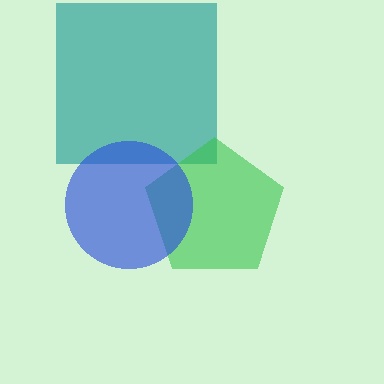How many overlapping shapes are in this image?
There are 3 overlapping shapes in the image.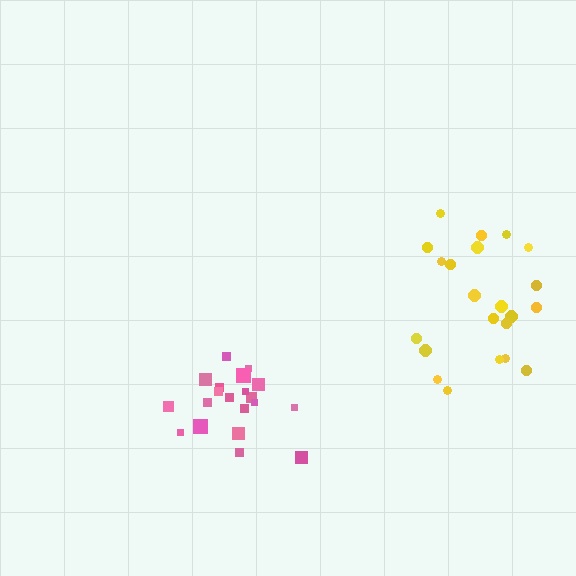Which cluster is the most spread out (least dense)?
Yellow.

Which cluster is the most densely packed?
Pink.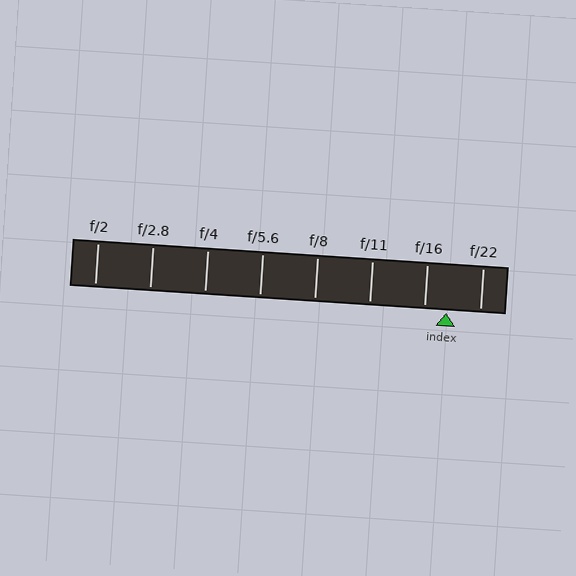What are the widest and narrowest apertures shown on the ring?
The widest aperture shown is f/2 and the narrowest is f/22.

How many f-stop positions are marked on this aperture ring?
There are 8 f-stop positions marked.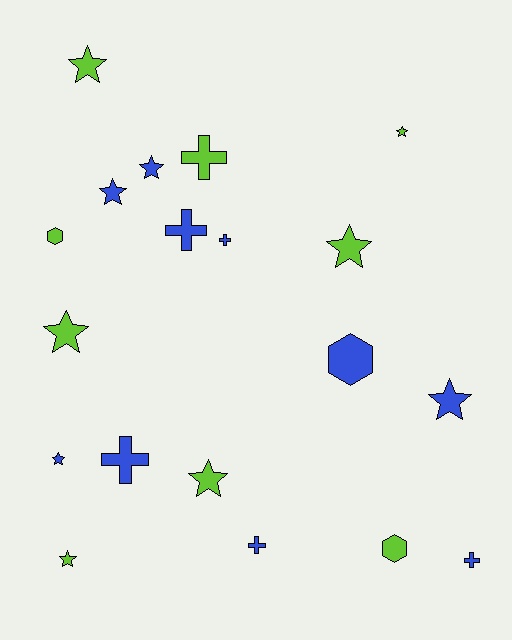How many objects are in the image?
There are 19 objects.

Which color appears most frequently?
Blue, with 10 objects.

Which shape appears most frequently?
Star, with 10 objects.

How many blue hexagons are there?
There is 1 blue hexagon.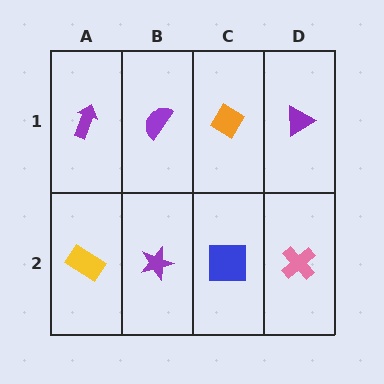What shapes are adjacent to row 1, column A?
A yellow rectangle (row 2, column A), a purple semicircle (row 1, column B).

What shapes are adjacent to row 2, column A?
A purple arrow (row 1, column A), a purple star (row 2, column B).